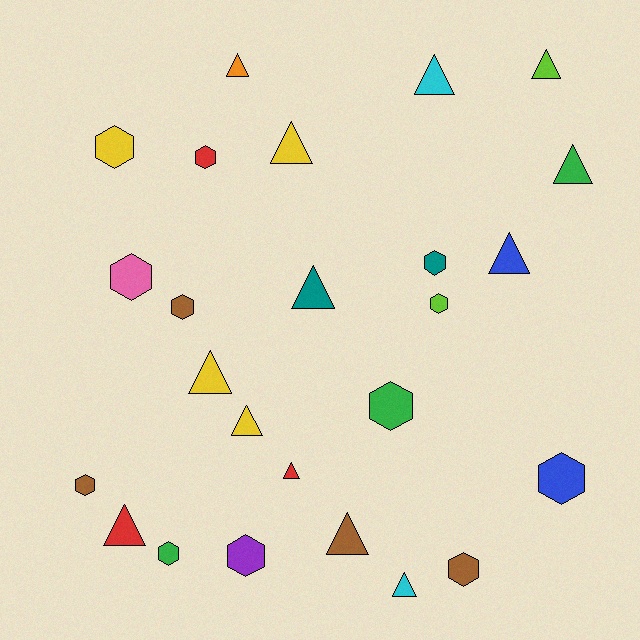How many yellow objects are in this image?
There are 4 yellow objects.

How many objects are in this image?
There are 25 objects.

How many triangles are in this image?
There are 13 triangles.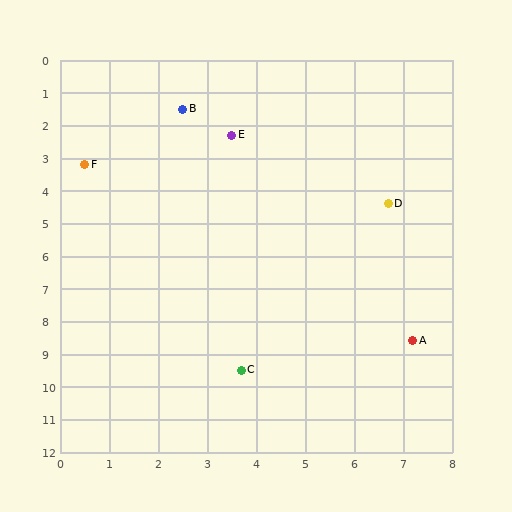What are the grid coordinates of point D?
Point D is at approximately (6.7, 4.4).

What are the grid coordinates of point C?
Point C is at approximately (3.7, 9.5).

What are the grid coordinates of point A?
Point A is at approximately (7.2, 8.6).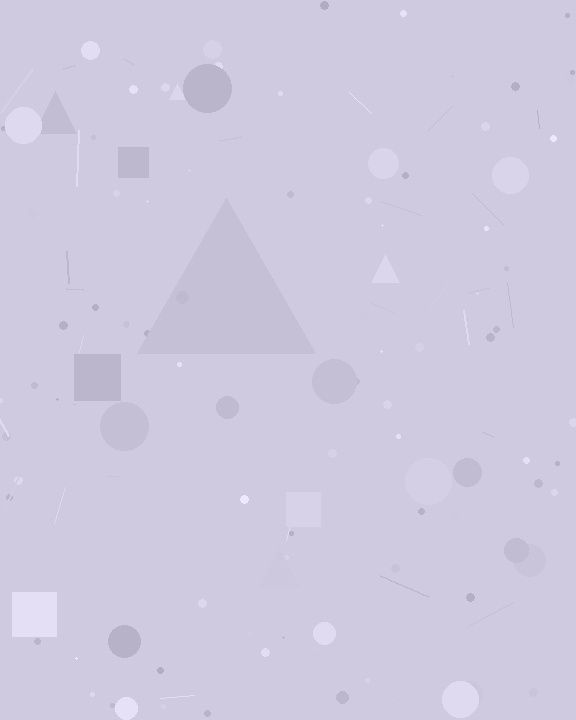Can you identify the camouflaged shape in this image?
The camouflaged shape is a triangle.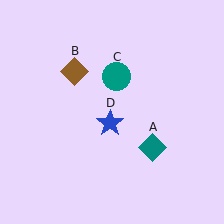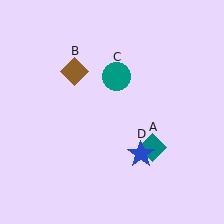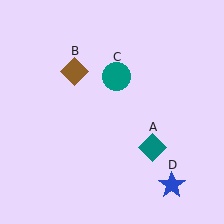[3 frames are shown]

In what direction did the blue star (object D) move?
The blue star (object D) moved down and to the right.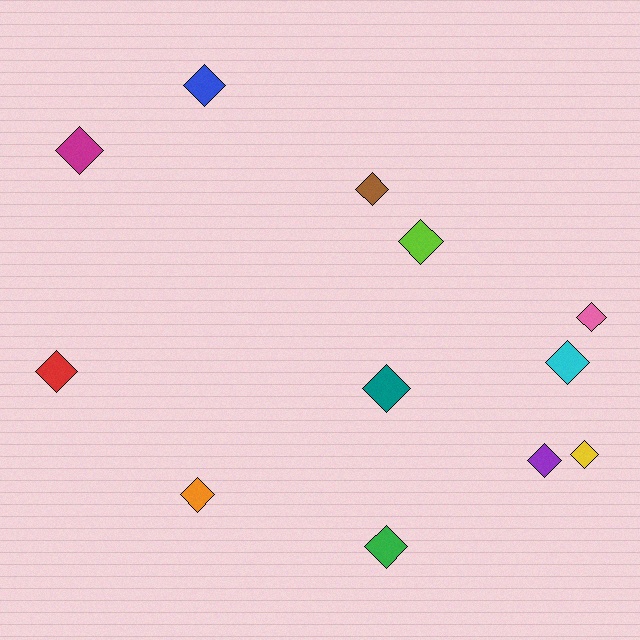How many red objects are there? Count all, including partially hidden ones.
There is 1 red object.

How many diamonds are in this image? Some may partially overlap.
There are 12 diamonds.